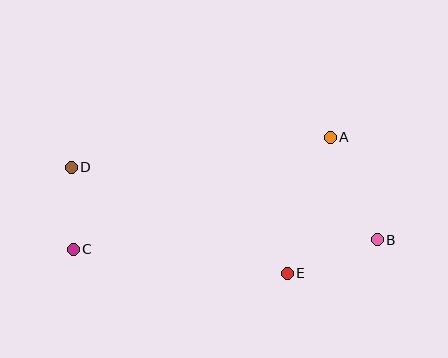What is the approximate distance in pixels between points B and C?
The distance between B and C is approximately 304 pixels.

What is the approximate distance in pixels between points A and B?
The distance between A and B is approximately 113 pixels.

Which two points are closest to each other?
Points C and D are closest to each other.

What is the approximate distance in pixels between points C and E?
The distance between C and E is approximately 216 pixels.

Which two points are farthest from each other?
Points B and D are farthest from each other.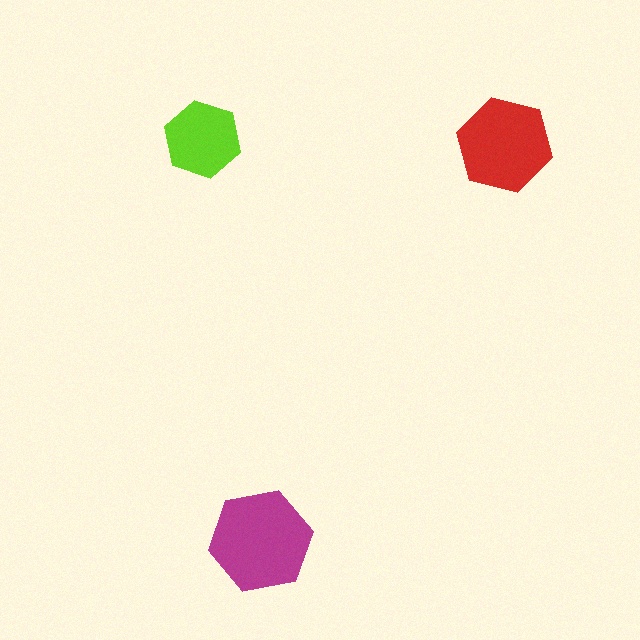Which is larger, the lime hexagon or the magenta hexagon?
The magenta one.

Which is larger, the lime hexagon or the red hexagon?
The red one.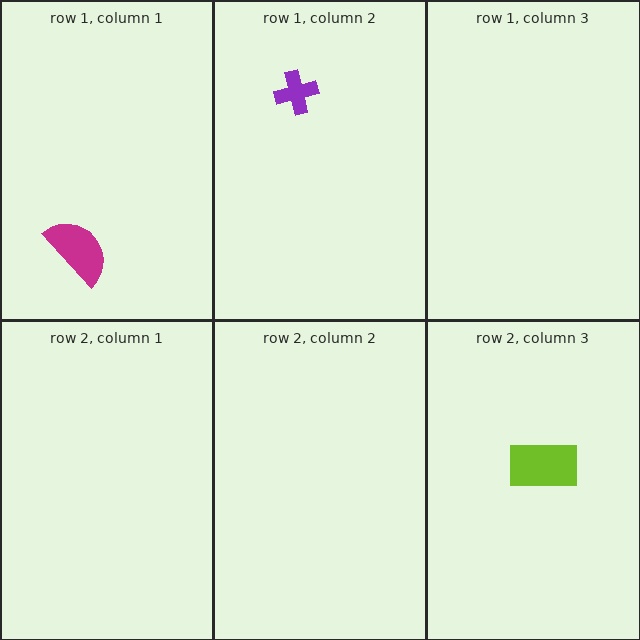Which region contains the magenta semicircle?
The row 1, column 1 region.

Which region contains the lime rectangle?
The row 2, column 3 region.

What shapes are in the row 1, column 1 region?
The magenta semicircle.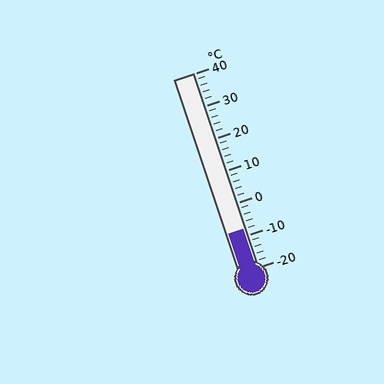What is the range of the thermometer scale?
The thermometer scale ranges from -20°C to 40°C.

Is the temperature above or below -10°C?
The temperature is above -10°C.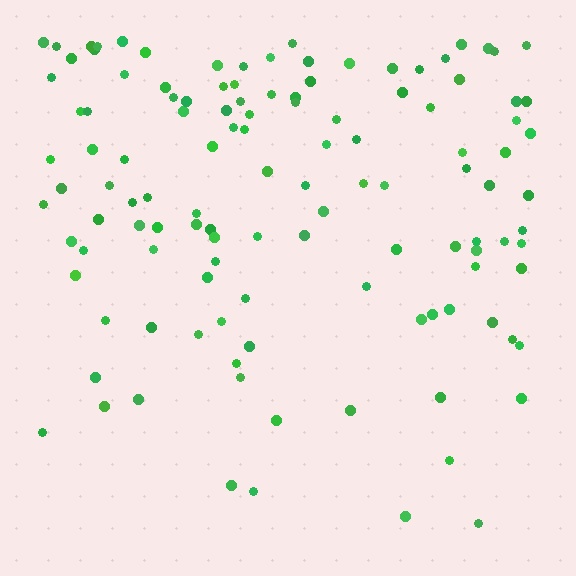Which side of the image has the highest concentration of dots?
The top.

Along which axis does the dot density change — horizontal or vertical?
Vertical.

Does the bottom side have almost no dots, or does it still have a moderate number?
Still a moderate number, just noticeably fewer than the top.